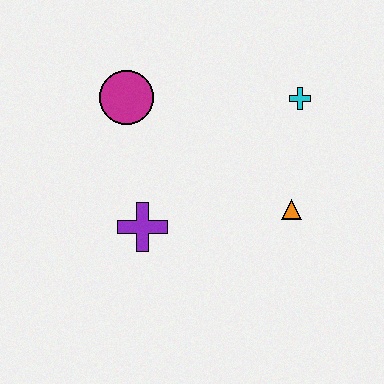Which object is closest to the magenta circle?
The purple cross is closest to the magenta circle.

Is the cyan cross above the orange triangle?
Yes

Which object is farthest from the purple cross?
The cyan cross is farthest from the purple cross.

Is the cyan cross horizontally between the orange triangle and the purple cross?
No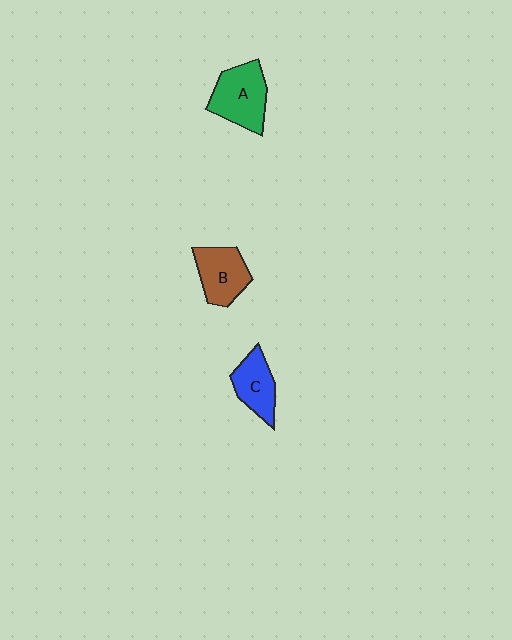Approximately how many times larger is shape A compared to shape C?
Approximately 1.4 times.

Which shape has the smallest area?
Shape C (blue).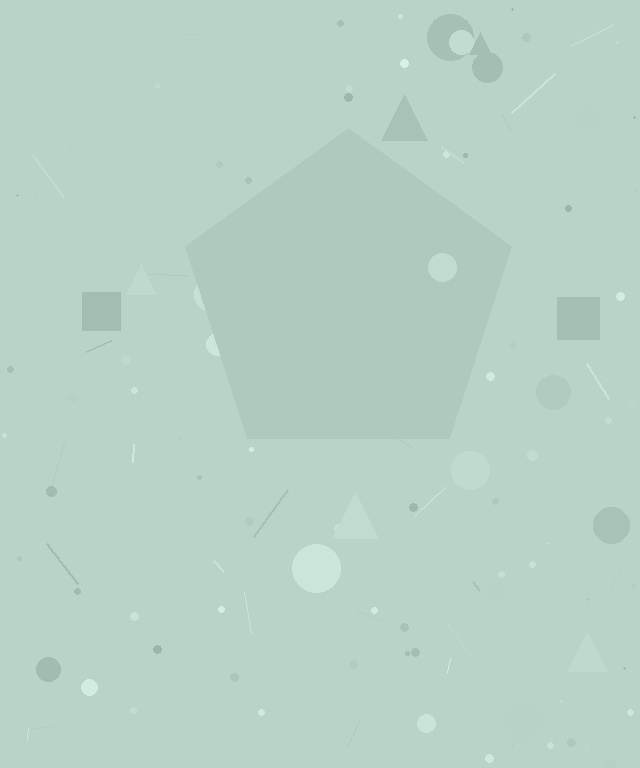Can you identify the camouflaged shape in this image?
The camouflaged shape is a pentagon.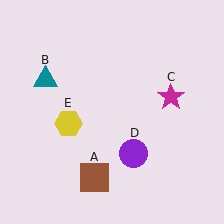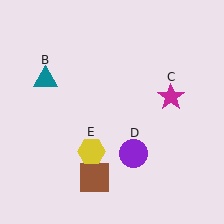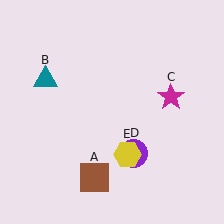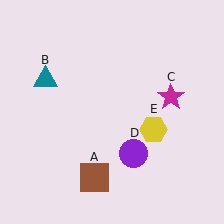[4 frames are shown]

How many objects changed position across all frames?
1 object changed position: yellow hexagon (object E).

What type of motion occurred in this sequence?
The yellow hexagon (object E) rotated counterclockwise around the center of the scene.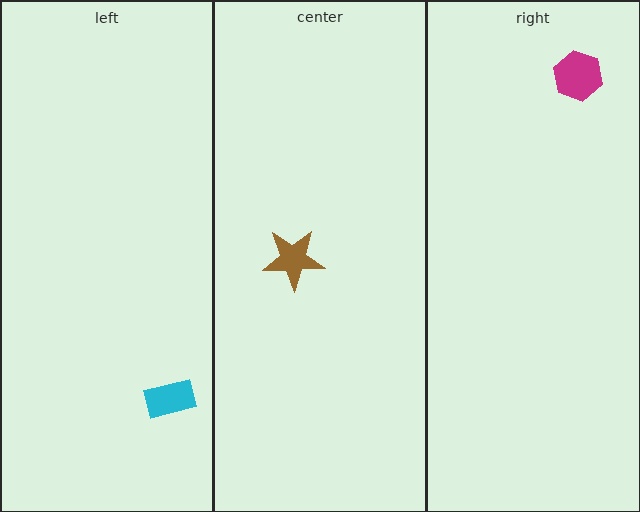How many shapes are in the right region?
1.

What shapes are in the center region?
The brown star.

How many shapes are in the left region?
1.